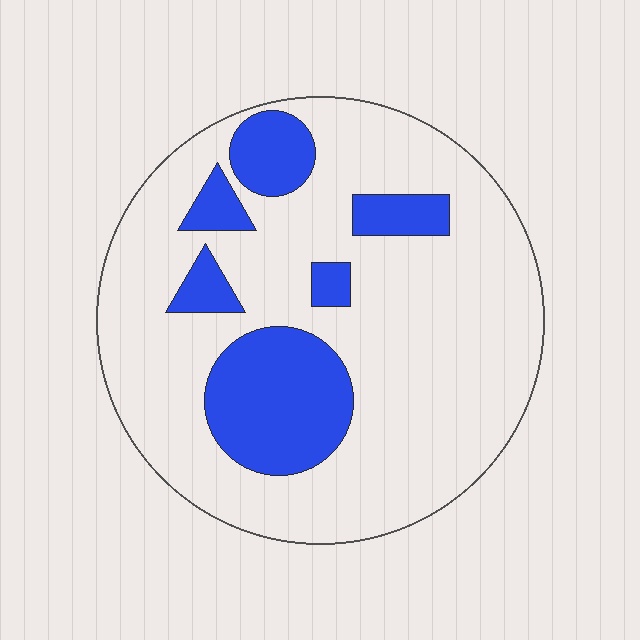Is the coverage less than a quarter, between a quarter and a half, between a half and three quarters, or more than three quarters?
Less than a quarter.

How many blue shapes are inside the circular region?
6.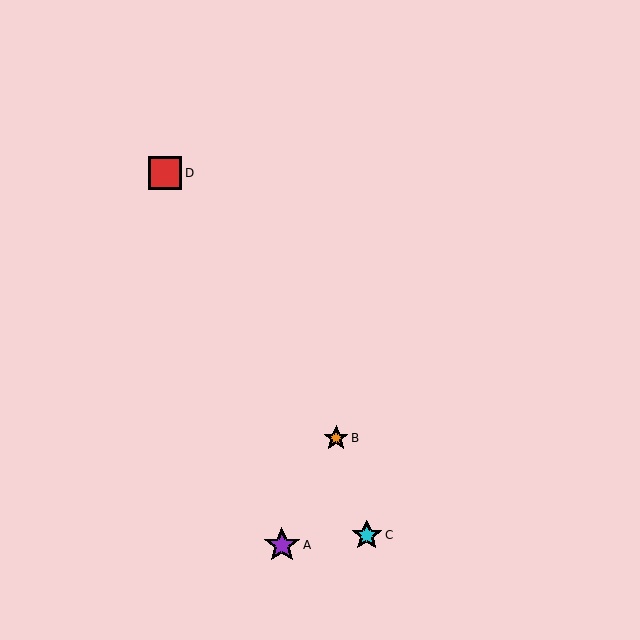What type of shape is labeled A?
Shape A is a purple star.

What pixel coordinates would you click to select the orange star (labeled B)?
Click at (336, 438) to select the orange star B.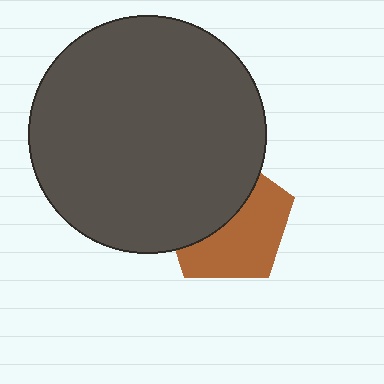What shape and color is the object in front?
The object in front is a dark gray circle.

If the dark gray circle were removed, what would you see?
You would see the complete brown pentagon.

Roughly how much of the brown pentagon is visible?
About half of it is visible (roughly 53%).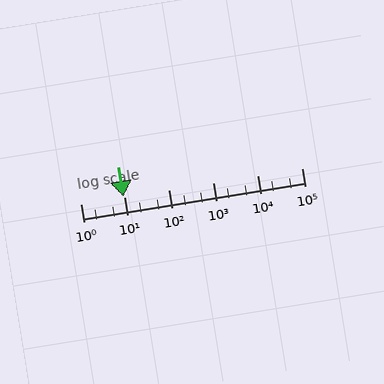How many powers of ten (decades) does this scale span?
The scale spans 5 decades, from 1 to 100000.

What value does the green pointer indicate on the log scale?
The pointer indicates approximately 9.5.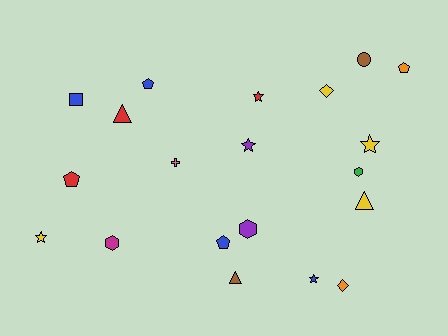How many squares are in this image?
There is 1 square.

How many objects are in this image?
There are 20 objects.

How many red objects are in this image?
There are 3 red objects.